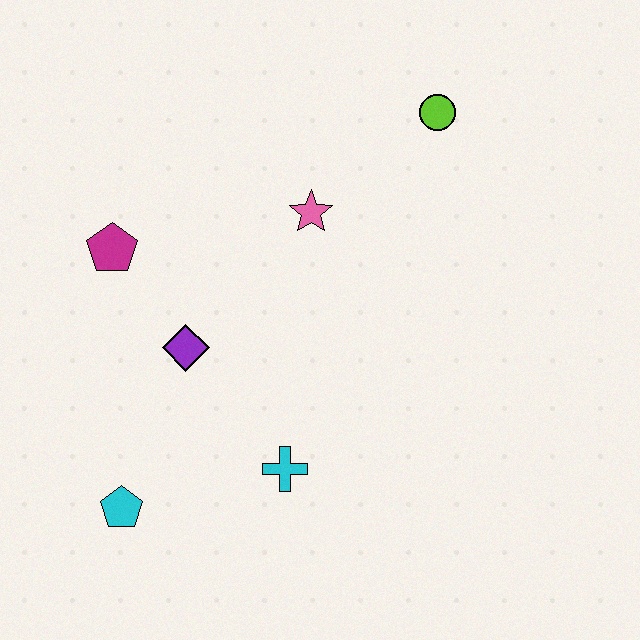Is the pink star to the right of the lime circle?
No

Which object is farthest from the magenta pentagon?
The lime circle is farthest from the magenta pentagon.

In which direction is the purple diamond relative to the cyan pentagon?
The purple diamond is above the cyan pentagon.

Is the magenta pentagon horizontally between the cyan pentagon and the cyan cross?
No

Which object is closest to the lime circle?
The pink star is closest to the lime circle.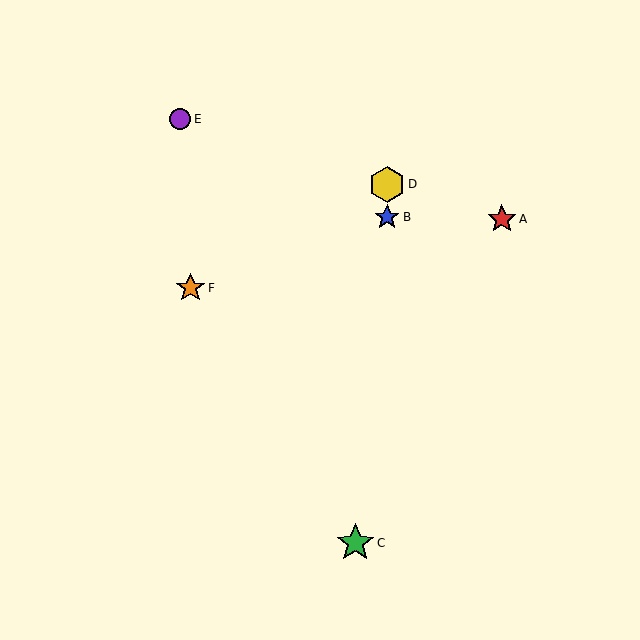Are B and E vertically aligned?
No, B is at x≈387 and E is at x≈180.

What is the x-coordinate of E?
Object E is at x≈180.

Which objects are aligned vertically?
Objects B, D are aligned vertically.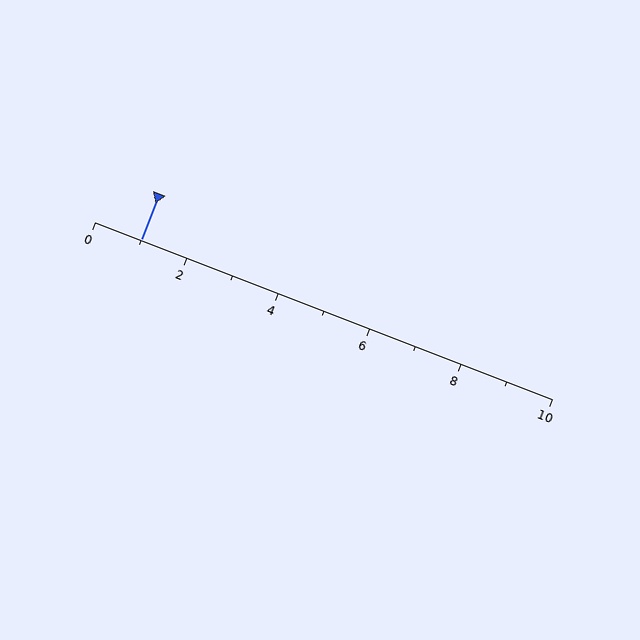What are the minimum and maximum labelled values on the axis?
The axis runs from 0 to 10.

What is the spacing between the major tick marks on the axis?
The major ticks are spaced 2 apart.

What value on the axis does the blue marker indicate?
The marker indicates approximately 1.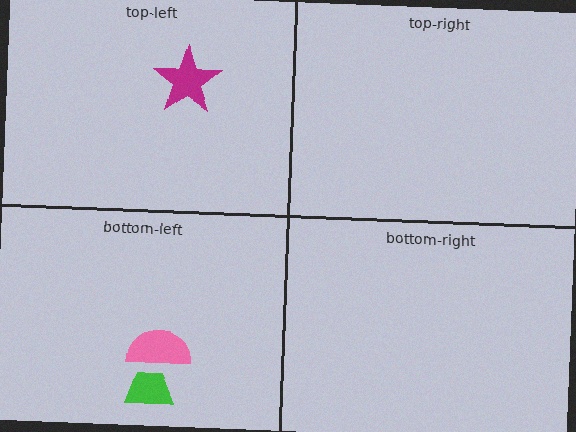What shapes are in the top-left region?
The magenta star.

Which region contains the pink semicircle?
The bottom-left region.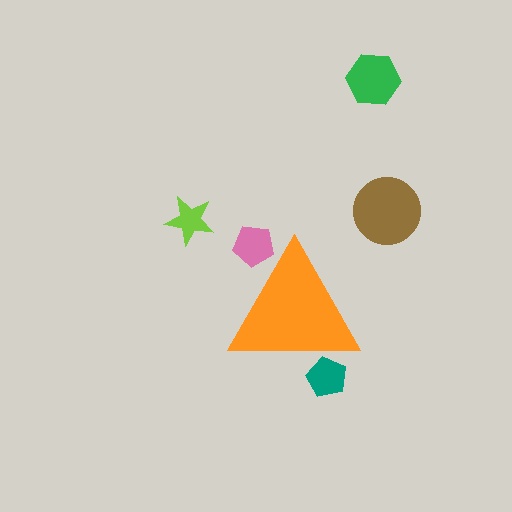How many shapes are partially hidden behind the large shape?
2 shapes are partially hidden.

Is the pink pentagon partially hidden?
Yes, the pink pentagon is partially hidden behind the orange triangle.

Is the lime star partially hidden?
No, the lime star is fully visible.